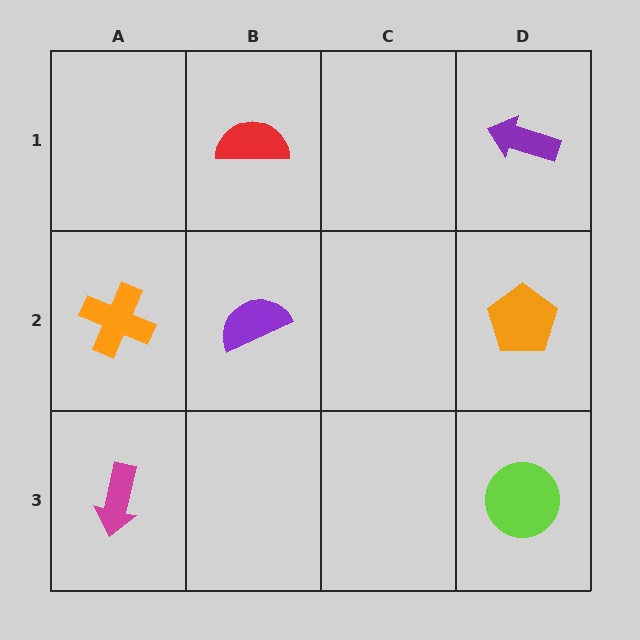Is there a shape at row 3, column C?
No, that cell is empty.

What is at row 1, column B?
A red semicircle.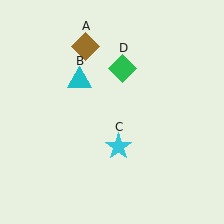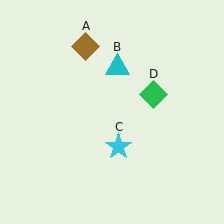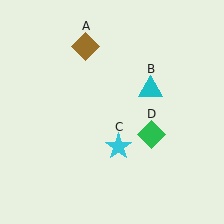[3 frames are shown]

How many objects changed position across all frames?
2 objects changed position: cyan triangle (object B), green diamond (object D).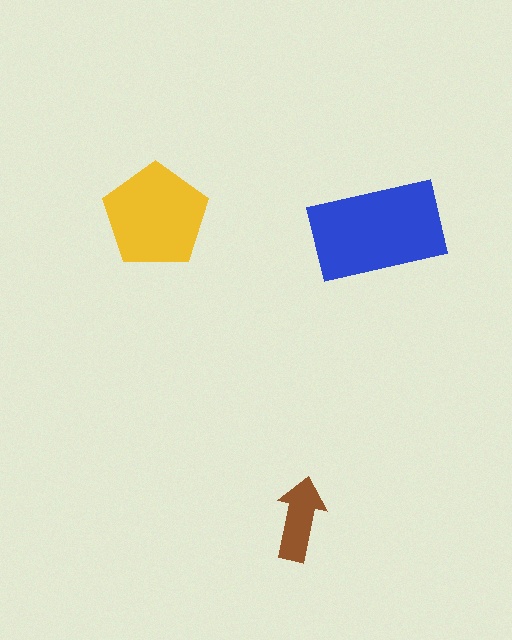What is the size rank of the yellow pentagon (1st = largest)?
2nd.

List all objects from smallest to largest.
The brown arrow, the yellow pentagon, the blue rectangle.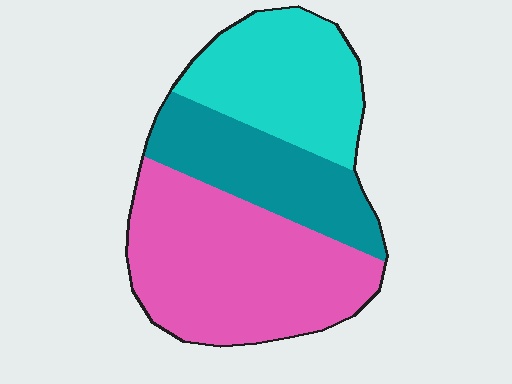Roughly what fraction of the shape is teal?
Teal covers roughly 25% of the shape.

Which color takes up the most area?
Pink, at roughly 45%.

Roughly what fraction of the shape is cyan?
Cyan covers 29% of the shape.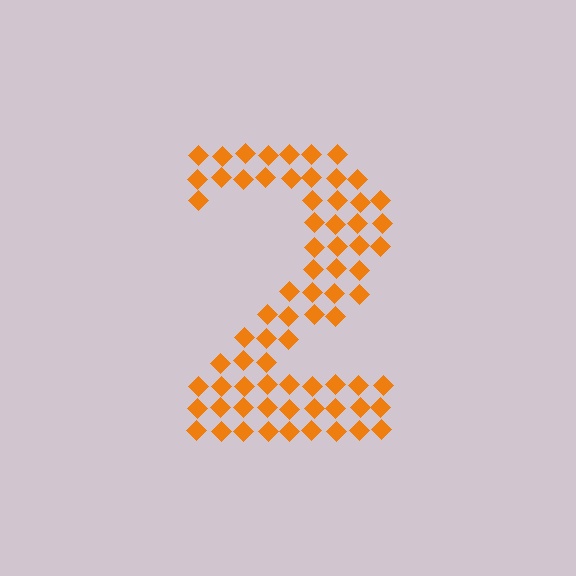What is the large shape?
The large shape is the digit 2.